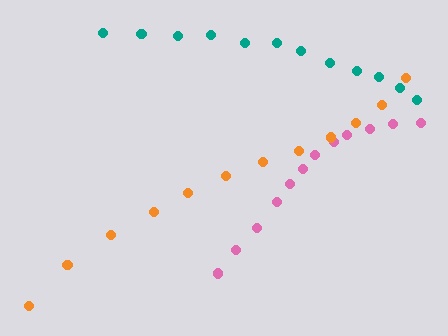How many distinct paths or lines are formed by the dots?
There are 3 distinct paths.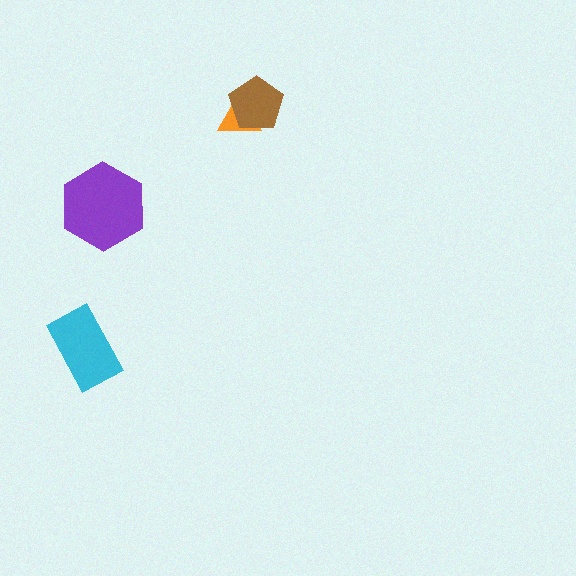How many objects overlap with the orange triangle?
1 object overlaps with the orange triangle.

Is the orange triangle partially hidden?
Yes, it is partially covered by another shape.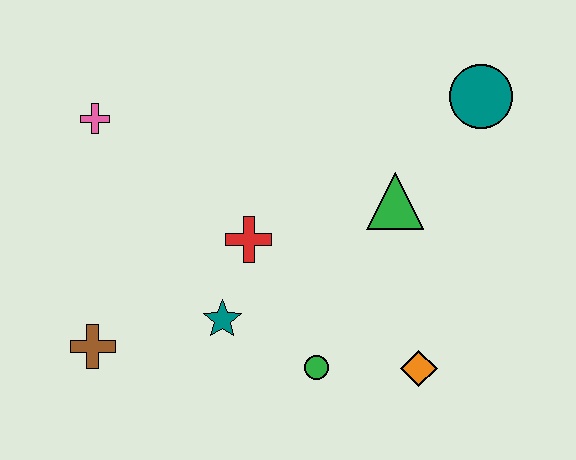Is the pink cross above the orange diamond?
Yes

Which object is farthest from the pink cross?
The orange diamond is farthest from the pink cross.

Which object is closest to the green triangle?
The teal circle is closest to the green triangle.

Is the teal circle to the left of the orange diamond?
No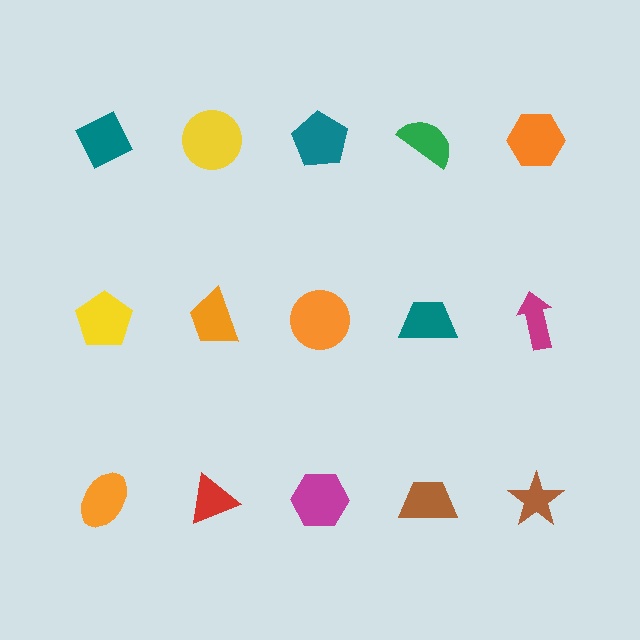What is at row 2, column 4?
A teal trapezoid.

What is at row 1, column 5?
An orange hexagon.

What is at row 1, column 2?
A yellow circle.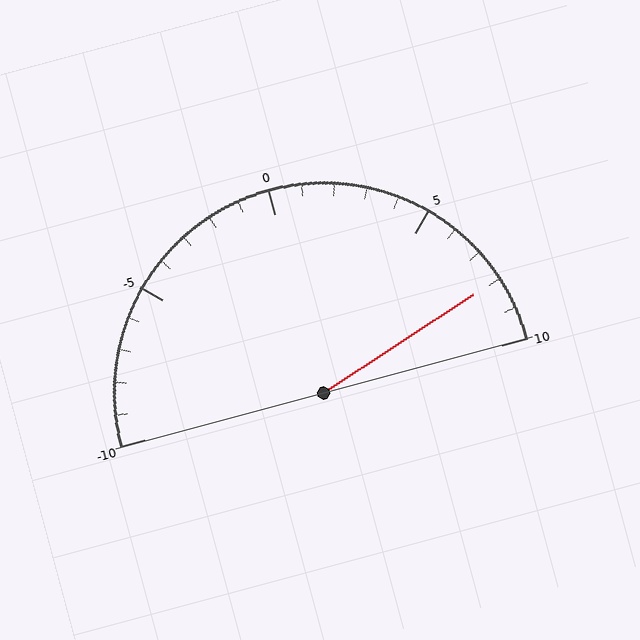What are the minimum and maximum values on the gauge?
The gauge ranges from -10 to 10.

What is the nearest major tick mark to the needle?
The nearest major tick mark is 10.